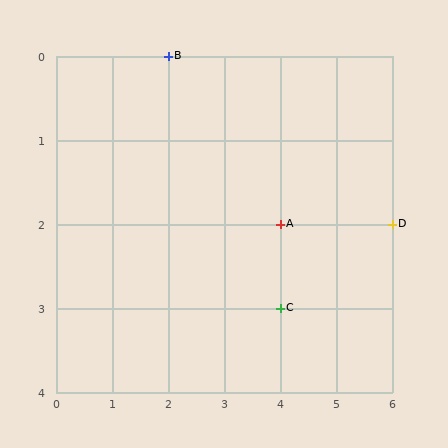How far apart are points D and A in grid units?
Points D and A are 2 columns apart.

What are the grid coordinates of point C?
Point C is at grid coordinates (4, 3).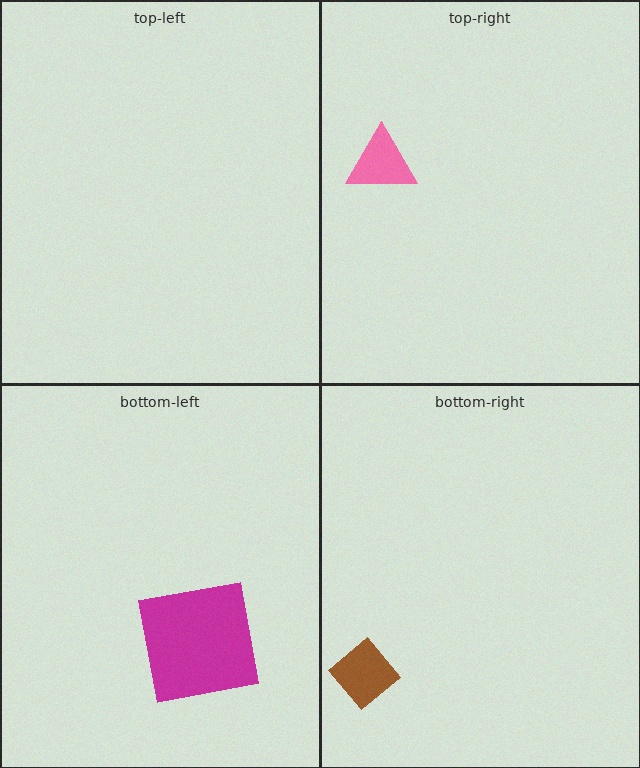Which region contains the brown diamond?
The bottom-right region.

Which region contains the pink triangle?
The top-right region.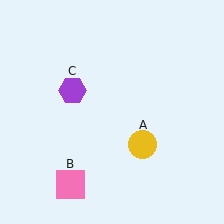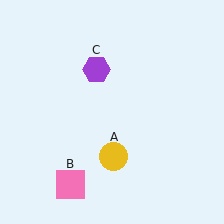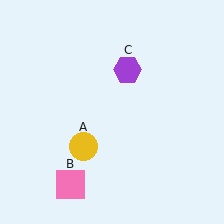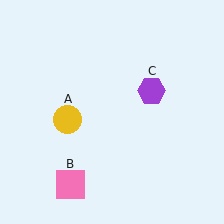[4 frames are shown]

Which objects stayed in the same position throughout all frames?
Pink square (object B) remained stationary.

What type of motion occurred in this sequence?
The yellow circle (object A), purple hexagon (object C) rotated clockwise around the center of the scene.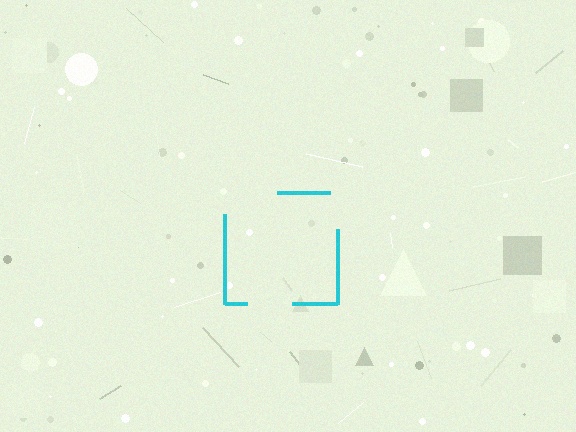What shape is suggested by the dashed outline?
The dashed outline suggests a square.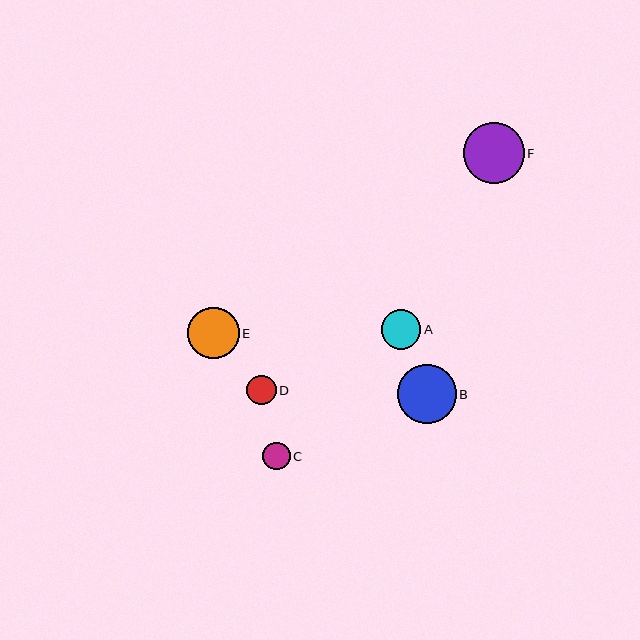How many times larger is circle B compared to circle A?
Circle B is approximately 1.5 times the size of circle A.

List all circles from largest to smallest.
From largest to smallest: F, B, E, A, D, C.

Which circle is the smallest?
Circle C is the smallest with a size of approximately 27 pixels.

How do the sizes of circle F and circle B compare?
Circle F and circle B are approximately the same size.